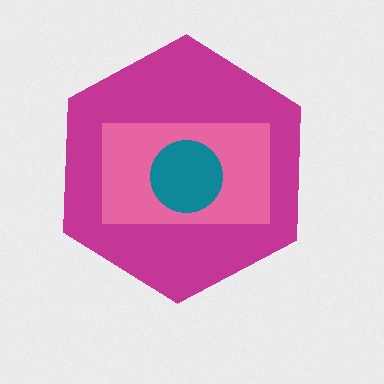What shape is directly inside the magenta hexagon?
The pink rectangle.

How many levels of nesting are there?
3.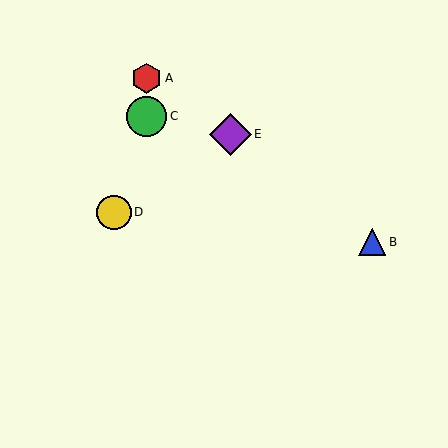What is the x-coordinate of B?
Object B is at x≈372.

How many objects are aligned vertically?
2 objects (A, C) are aligned vertically.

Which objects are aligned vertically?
Objects A, C are aligned vertically.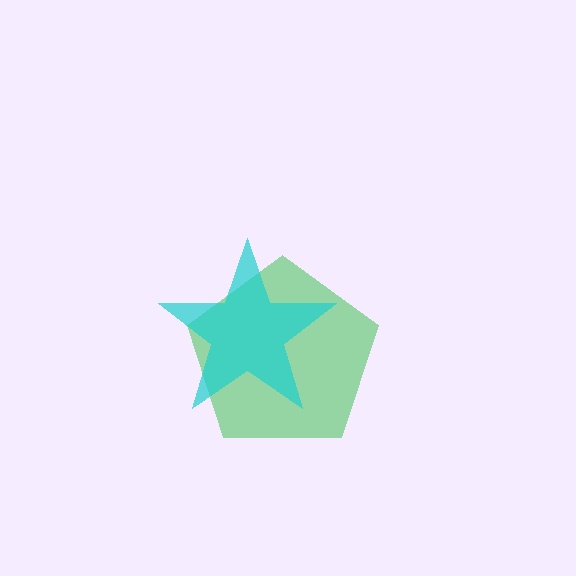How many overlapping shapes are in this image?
There are 2 overlapping shapes in the image.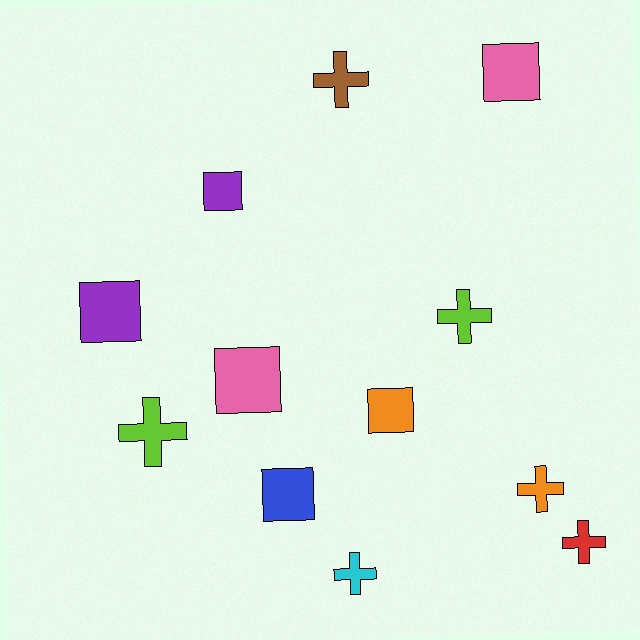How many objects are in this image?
There are 12 objects.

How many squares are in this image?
There are 6 squares.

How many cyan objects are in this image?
There is 1 cyan object.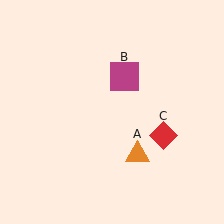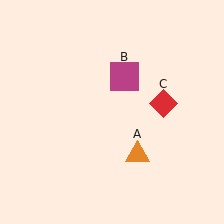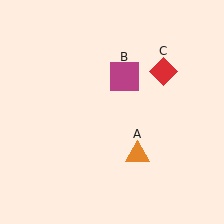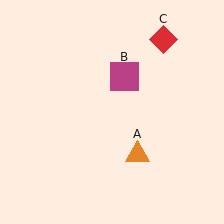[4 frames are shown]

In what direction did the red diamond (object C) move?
The red diamond (object C) moved up.